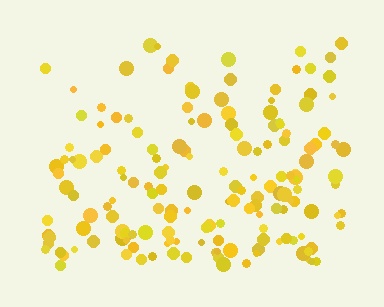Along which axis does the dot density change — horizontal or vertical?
Vertical.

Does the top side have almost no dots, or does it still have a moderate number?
Still a moderate number, just noticeably fewer than the bottom.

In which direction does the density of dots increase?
From top to bottom, with the bottom side densest.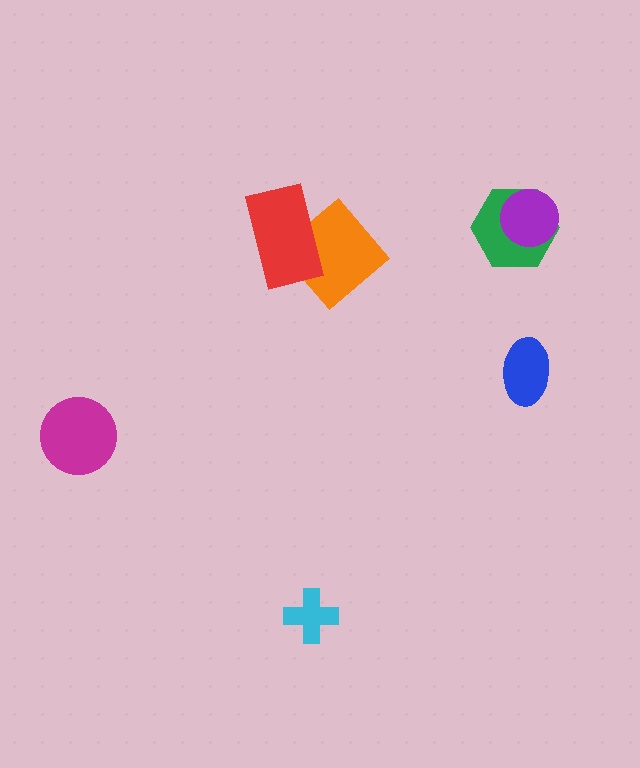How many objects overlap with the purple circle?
1 object overlaps with the purple circle.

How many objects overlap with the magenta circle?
0 objects overlap with the magenta circle.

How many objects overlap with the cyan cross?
0 objects overlap with the cyan cross.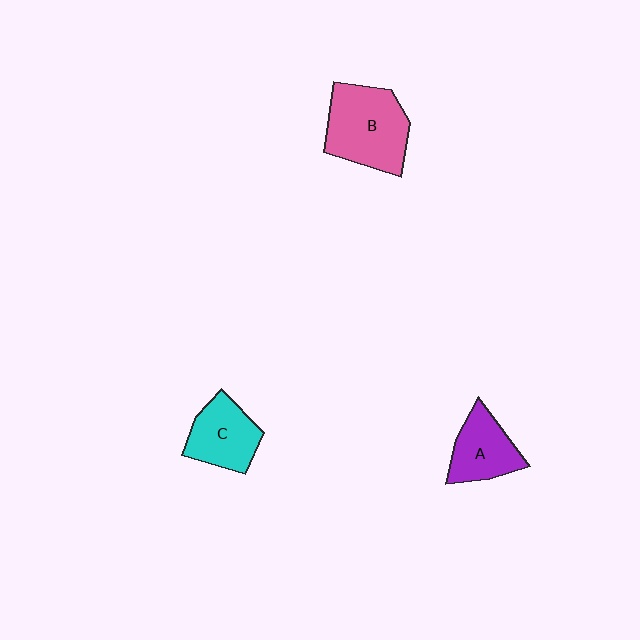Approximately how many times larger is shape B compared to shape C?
Approximately 1.5 times.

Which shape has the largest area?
Shape B (pink).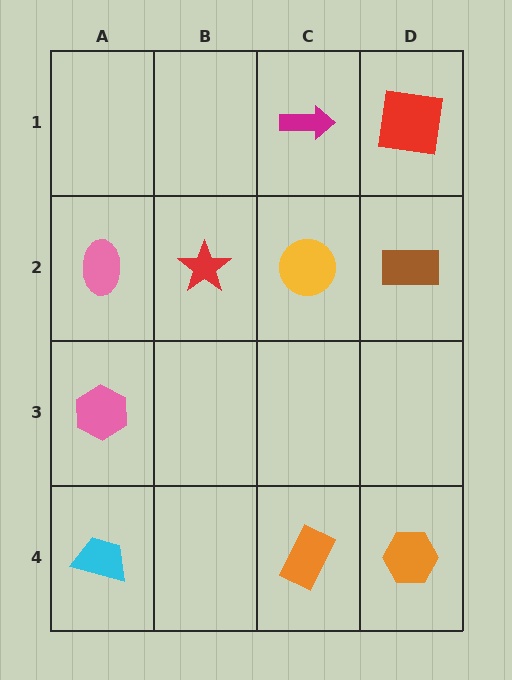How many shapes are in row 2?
4 shapes.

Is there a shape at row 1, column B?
No, that cell is empty.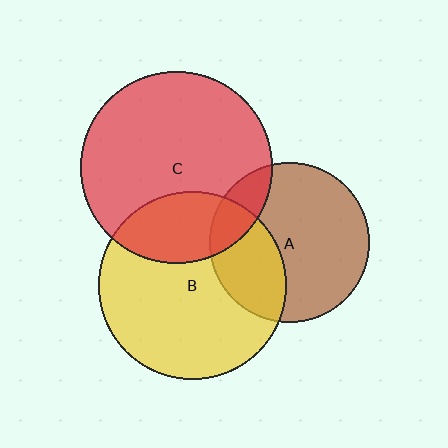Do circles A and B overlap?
Yes.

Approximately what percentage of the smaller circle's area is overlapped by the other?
Approximately 35%.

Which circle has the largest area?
Circle C (red).